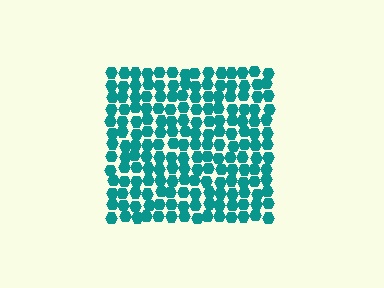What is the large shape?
The large shape is a square.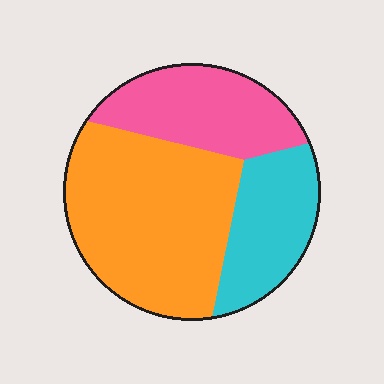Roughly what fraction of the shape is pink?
Pink covers 26% of the shape.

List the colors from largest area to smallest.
From largest to smallest: orange, pink, cyan.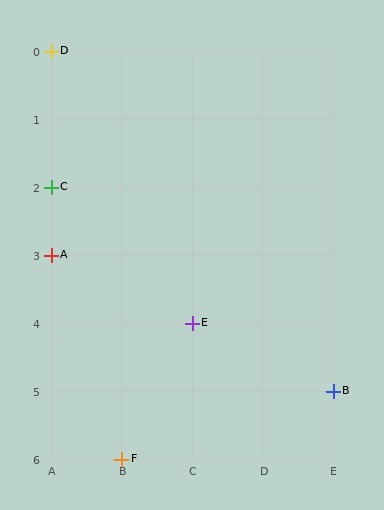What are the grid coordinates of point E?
Point E is at grid coordinates (C, 4).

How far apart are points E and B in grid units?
Points E and B are 2 columns and 1 row apart (about 2.2 grid units diagonally).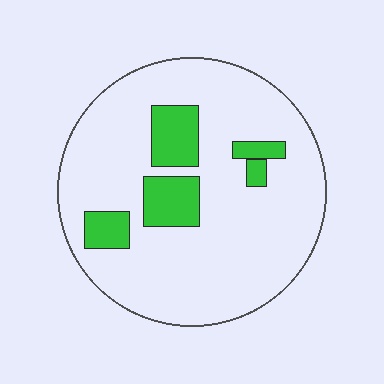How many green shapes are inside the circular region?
5.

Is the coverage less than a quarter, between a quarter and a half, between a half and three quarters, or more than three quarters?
Less than a quarter.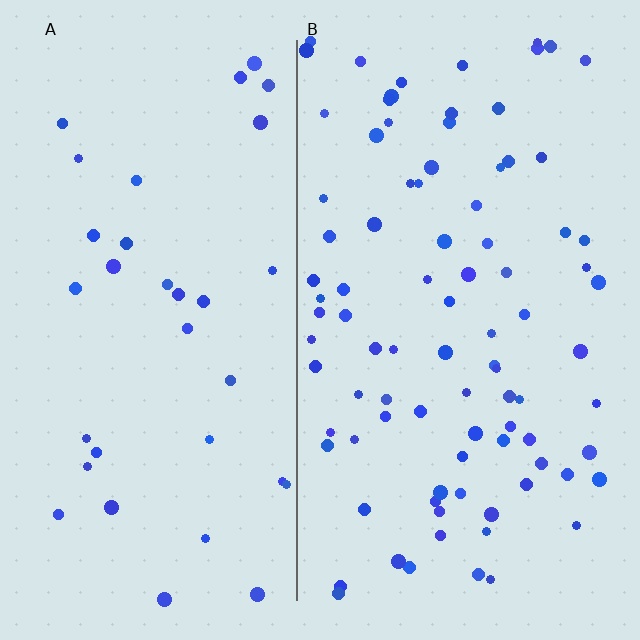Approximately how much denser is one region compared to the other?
Approximately 2.7× — region B over region A.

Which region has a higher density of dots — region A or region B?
B (the right).